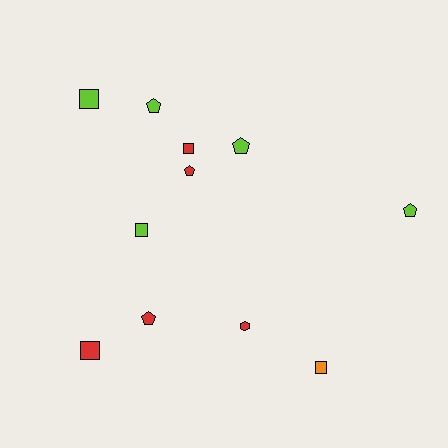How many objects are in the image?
There are 11 objects.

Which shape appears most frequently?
Square, with 5 objects.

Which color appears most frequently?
Lime, with 5 objects.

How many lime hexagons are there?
There are no lime hexagons.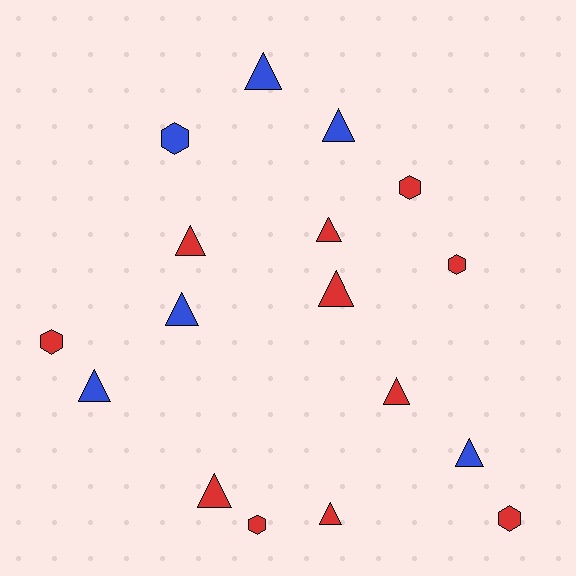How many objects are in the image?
There are 17 objects.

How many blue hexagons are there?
There is 1 blue hexagon.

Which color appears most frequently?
Red, with 11 objects.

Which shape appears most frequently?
Triangle, with 11 objects.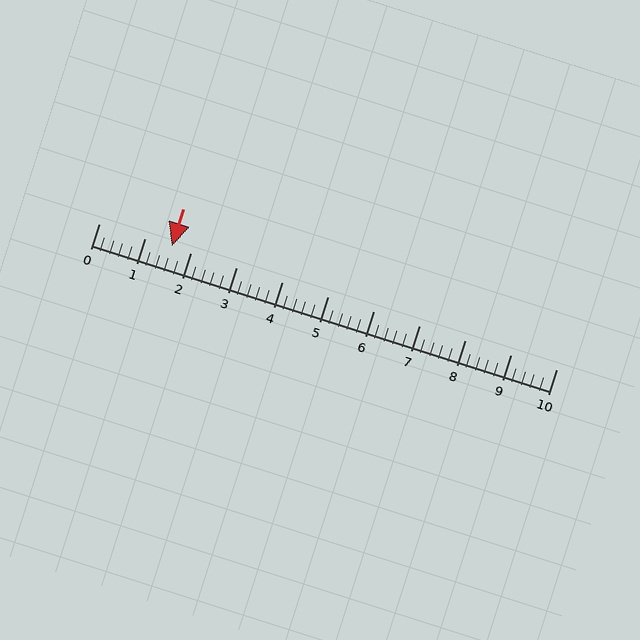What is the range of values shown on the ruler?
The ruler shows values from 0 to 10.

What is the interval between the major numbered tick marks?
The major tick marks are spaced 1 units apart.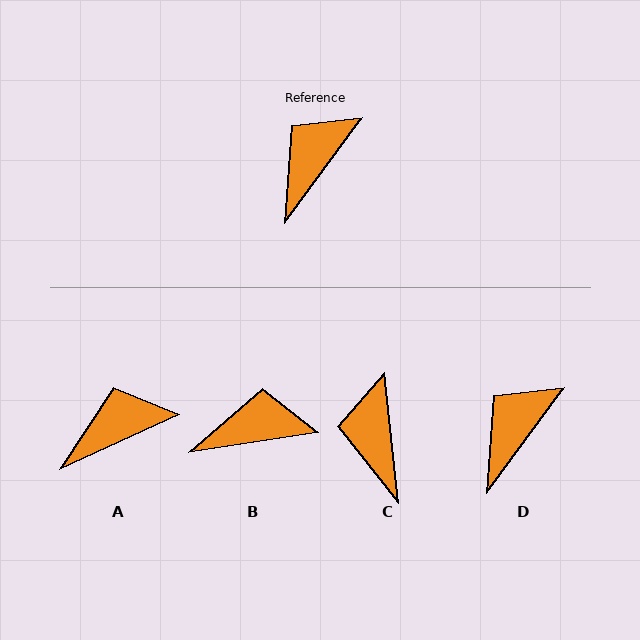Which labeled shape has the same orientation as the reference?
D.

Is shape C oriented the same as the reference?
No, it is off by about 43 degrees.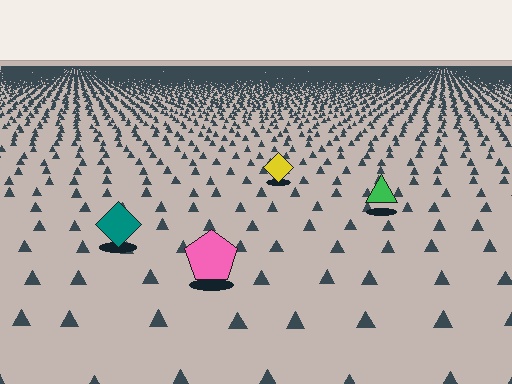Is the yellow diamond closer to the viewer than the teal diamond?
No. The teal diamond is closer — you can tell from the texture gradient: the ground texture is coarser near it.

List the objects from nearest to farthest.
From nearest to farthest: the pink pentagon, the teal diamond, the green triangle, the yellow diamond.